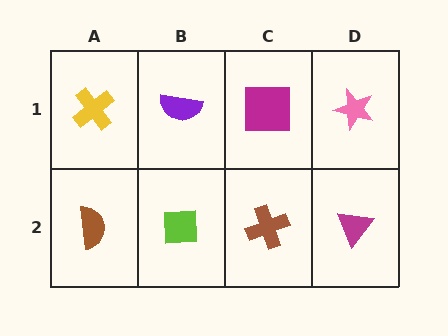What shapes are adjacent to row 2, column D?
A pink star (row 1, column D), a brown cross (row 2, column C).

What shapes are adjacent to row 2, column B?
A purple semicircle (row 1, column B), a brown semicircle (row 2, column A), a brown cross (row 2, column C).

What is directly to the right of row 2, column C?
A magenta triangle.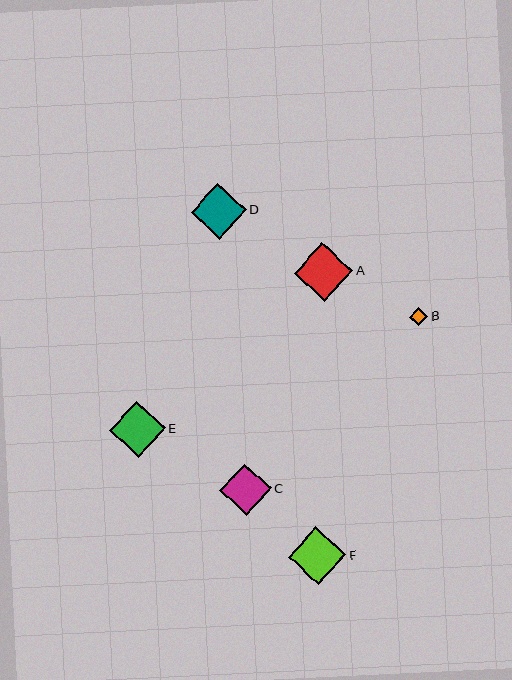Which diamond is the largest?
Diamond A is the largest with a size of approximately 58 pixels.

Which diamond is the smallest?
Diamond B is the smallest with a size of approximately 18 pixels.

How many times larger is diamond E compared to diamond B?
Diamond E is approximately 3.1 times the size of diamond B.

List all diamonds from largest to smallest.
From largest to smallest: A, F, E, D, C, B.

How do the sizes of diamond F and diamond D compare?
Diamond F and diamond D are approximately the same size.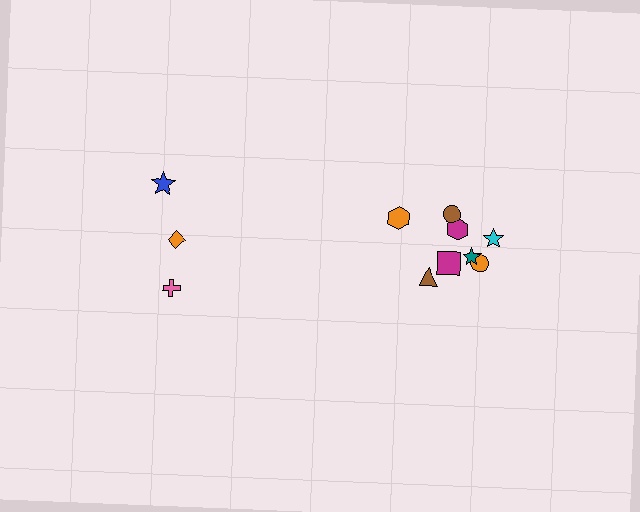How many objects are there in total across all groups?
There are 11 objects.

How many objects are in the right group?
There are 8 objects.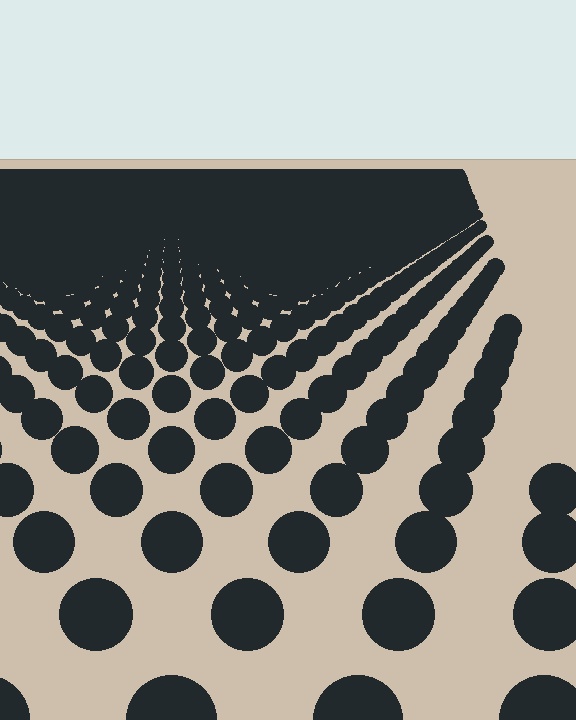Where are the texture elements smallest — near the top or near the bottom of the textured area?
Near the top.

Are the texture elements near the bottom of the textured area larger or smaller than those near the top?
Larger. Near the bottom, elements are closer to the viewer and appear at a bigger on-screen size.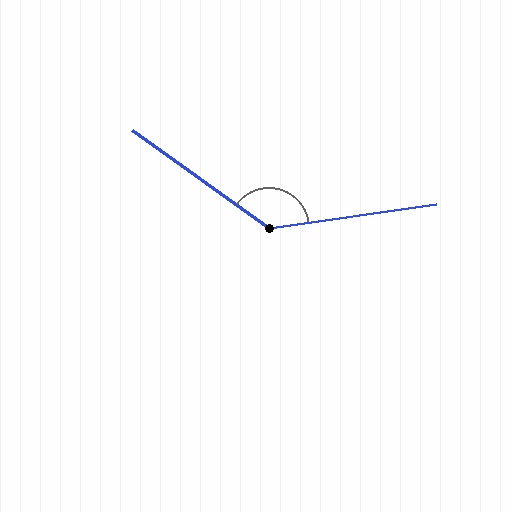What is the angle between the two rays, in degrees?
Approximately 136 degrees.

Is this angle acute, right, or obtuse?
It is obtuse.